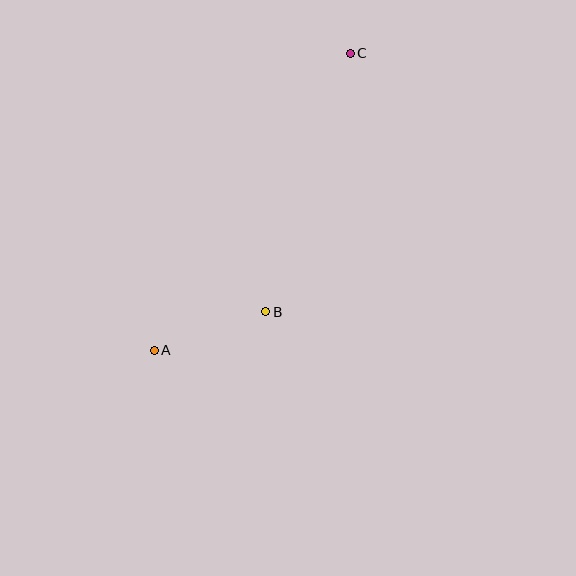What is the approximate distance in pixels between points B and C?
The distance between B and C is approximately 272 pixels.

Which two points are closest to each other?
Points A and B are closest to each other.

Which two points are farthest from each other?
Points A and C are farthest from each other.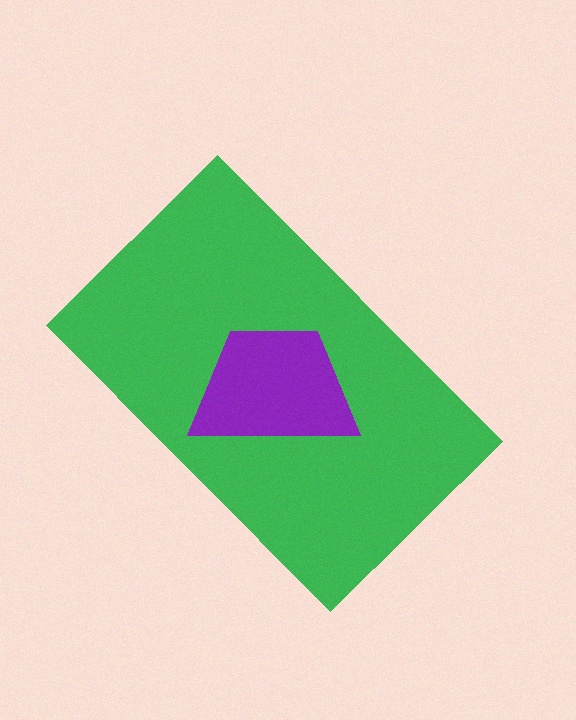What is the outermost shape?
The green rectangle.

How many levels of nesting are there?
2.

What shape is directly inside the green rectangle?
The purple trapezoid.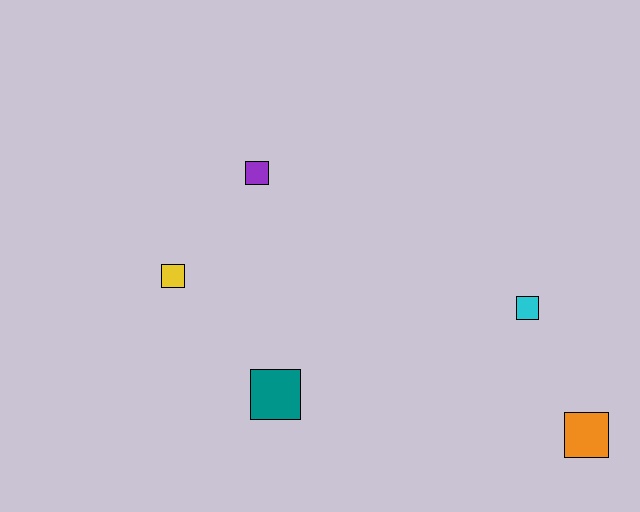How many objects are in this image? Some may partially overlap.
There are 5 objects.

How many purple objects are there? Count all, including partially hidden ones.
There is 1 purple object.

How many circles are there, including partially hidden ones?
There are no circles.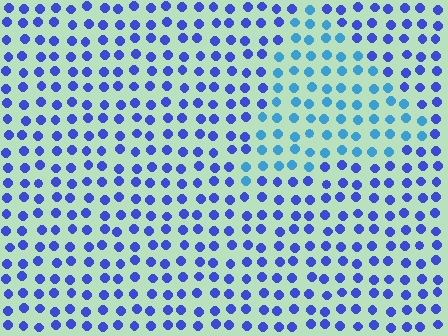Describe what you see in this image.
The image is filled with small blue elements in a uniform arrangement. A triangle-shaped region is visible where the elements are tinted to a slightly different hue, forming a subtle color boundary.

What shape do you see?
I see a triangle.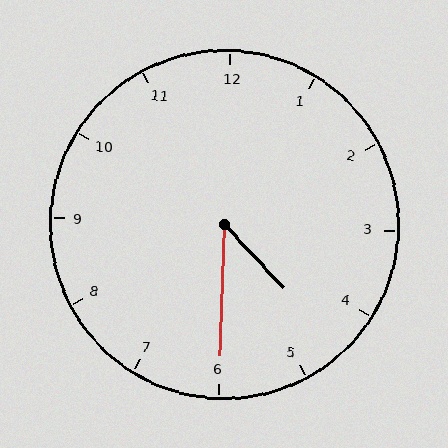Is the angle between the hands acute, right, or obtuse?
It is acute.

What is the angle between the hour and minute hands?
Approximately 45 degrees.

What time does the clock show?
4:30.